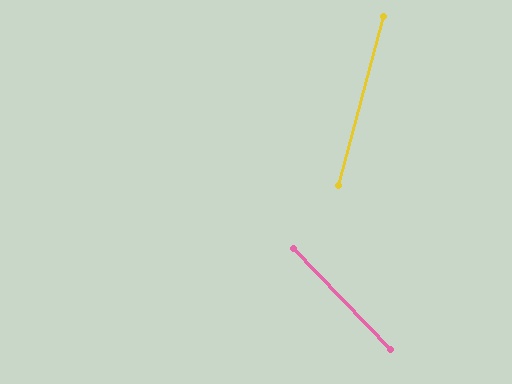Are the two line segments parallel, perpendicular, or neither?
Neither parallel nor perpendicular — they differ by about 59°.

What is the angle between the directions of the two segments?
Approximately 59 degrees.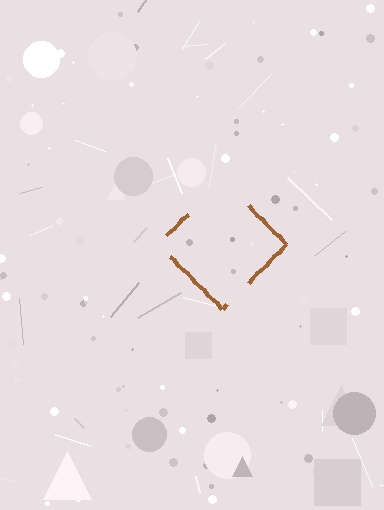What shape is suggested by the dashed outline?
The dashed outline suggests a diamond.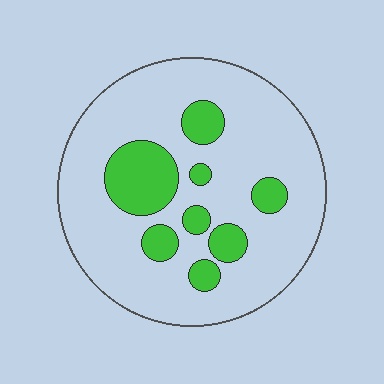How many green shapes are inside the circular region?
8.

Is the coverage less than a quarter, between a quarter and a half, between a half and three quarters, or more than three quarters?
Less than a quarter.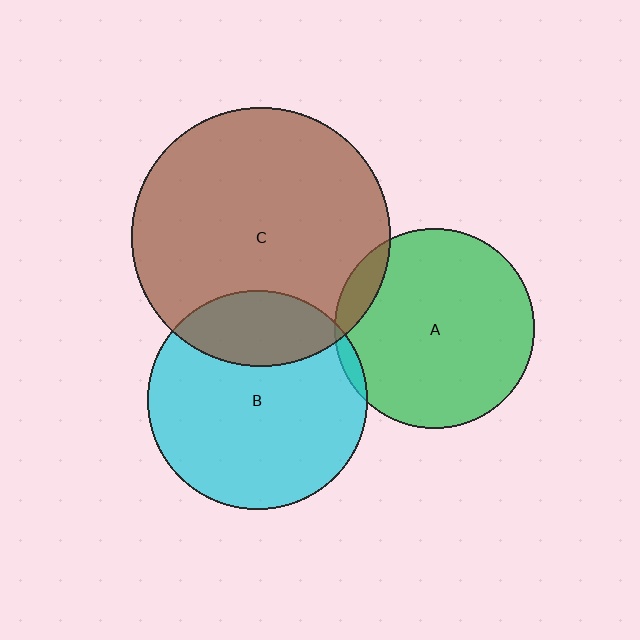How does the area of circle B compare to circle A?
Approximately 1.2 times.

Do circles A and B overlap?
Yes.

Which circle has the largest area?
Circle C (brown).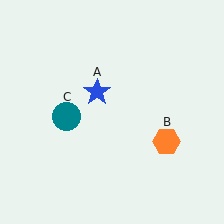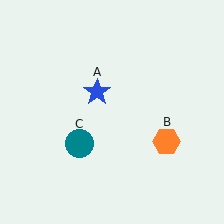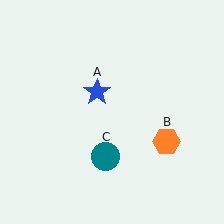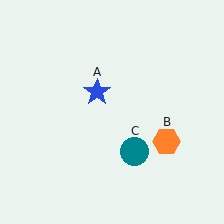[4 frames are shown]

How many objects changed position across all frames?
1 object changed position: teal circle (object C).